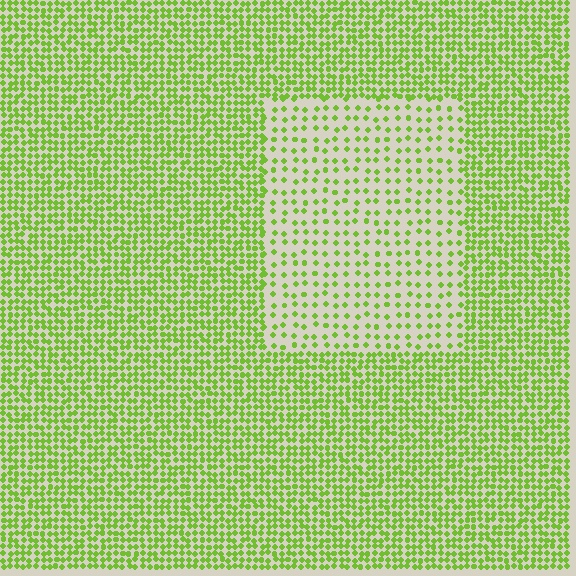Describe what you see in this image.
The image contains small lime elements arranged at two different densities. A rectangle-shaped region is visible where the elements are less densely packed than the surrounding area.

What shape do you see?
I see a rectangle.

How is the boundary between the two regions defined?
The boundary is defined by a change in element density (approximately 2.4x ratio). All elements are the same color, size, and shape.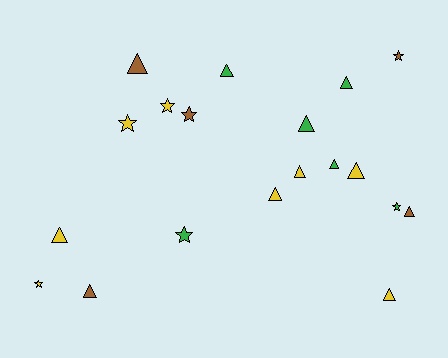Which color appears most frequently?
Yellow, with 8 objects.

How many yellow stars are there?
There are 3 yellow stars.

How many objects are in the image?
There are 19 objects.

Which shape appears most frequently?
Triangle, with 12 objects.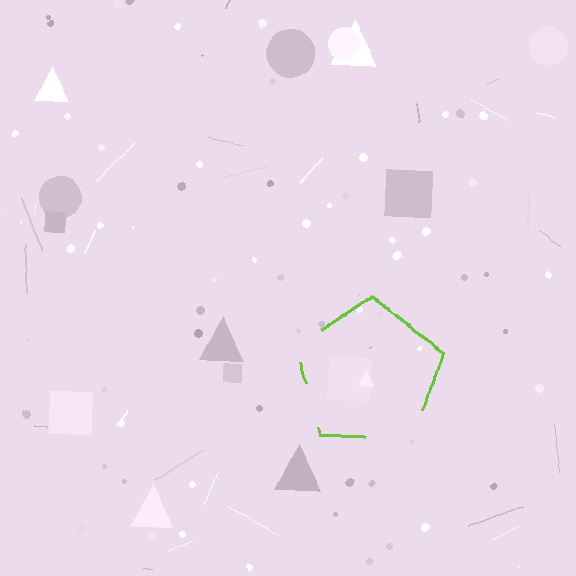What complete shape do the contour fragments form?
The contour fragments form a pentagon.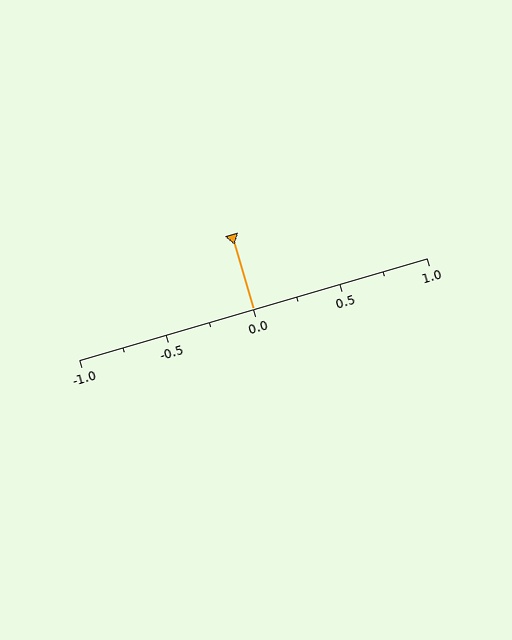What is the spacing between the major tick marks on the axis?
The major ticks are spaced 0.5 apart.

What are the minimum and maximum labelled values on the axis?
The axis runs from -1.0 to 1.0.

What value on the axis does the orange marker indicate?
The marker indicates approximately 0.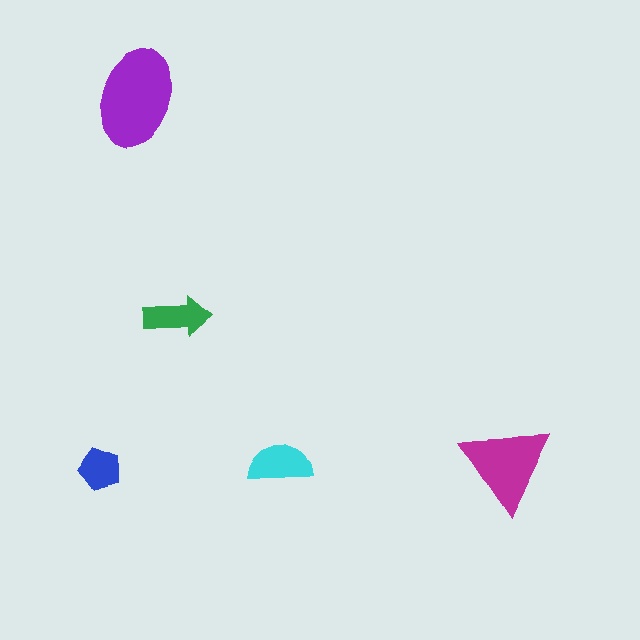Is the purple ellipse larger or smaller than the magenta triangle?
Larger.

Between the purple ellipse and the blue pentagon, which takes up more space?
The purple ellipse.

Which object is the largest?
The purple ellipse.